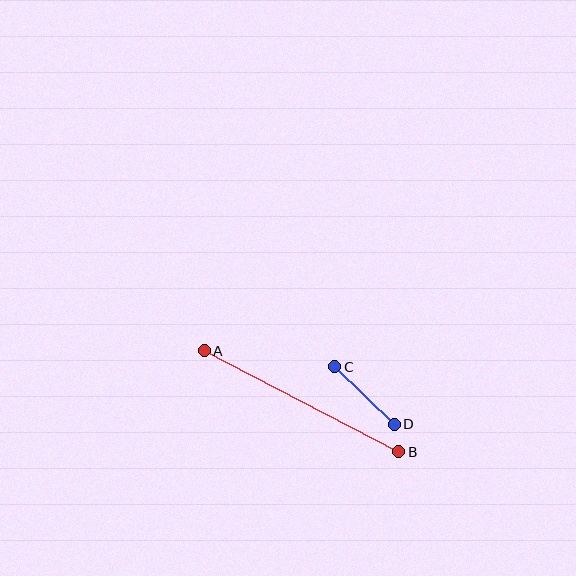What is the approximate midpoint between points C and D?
The midpoint is at approximately (365, 396) pixels.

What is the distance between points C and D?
The distance is approximately 83 pixels.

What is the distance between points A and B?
The distance is approximately 219 pixels.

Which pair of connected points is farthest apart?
Points A and B are farthest apart.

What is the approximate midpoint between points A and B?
The midpoint is at approximately (302, 401) pixels.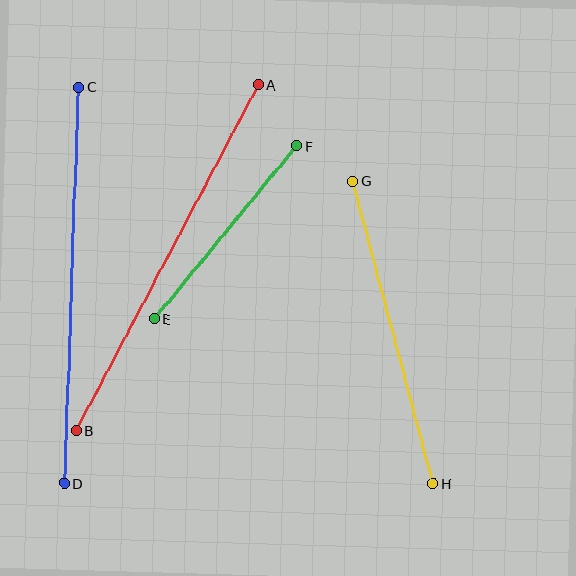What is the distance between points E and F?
The distance is approximately 224 pixels.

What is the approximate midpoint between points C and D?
The midpoint is at approximately (72, 285) pixels.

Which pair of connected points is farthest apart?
Points C and D are farthest apart.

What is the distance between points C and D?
The distance is approximately 397 pixels.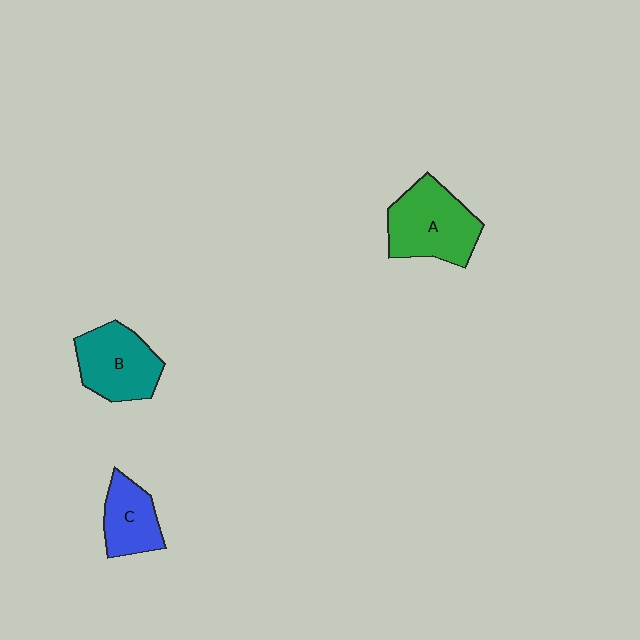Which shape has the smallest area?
Shape C (blue).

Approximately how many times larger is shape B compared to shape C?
Approximately 1.4 times.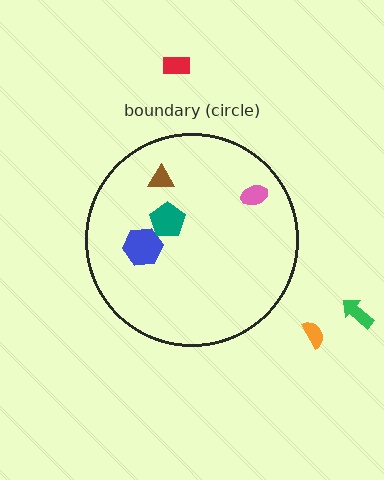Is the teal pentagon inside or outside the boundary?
Inside.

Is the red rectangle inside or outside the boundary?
Outside.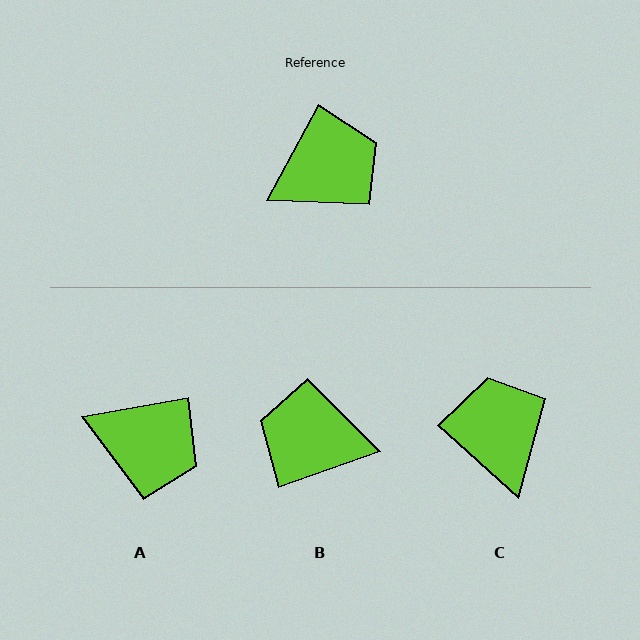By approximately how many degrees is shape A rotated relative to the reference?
Approximately 51 degrees clockwise.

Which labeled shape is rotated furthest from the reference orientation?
B, about 138 degrees away.